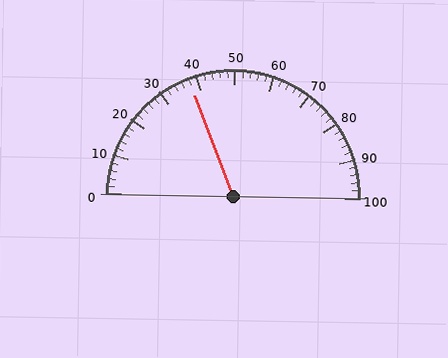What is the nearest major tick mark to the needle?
The nearest major tick mark is 40.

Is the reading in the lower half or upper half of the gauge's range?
The reading is in the lower half of the range (0 to 100).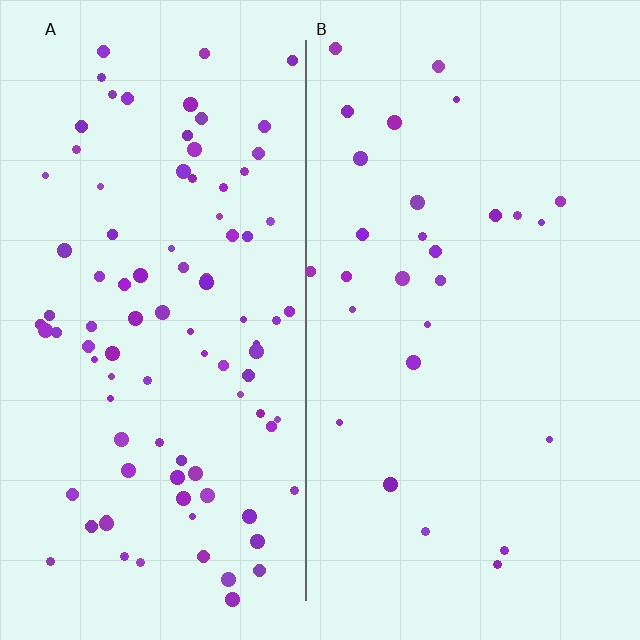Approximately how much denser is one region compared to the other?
Approximately 3.4× — region A over region B.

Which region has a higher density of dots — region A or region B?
A (the left).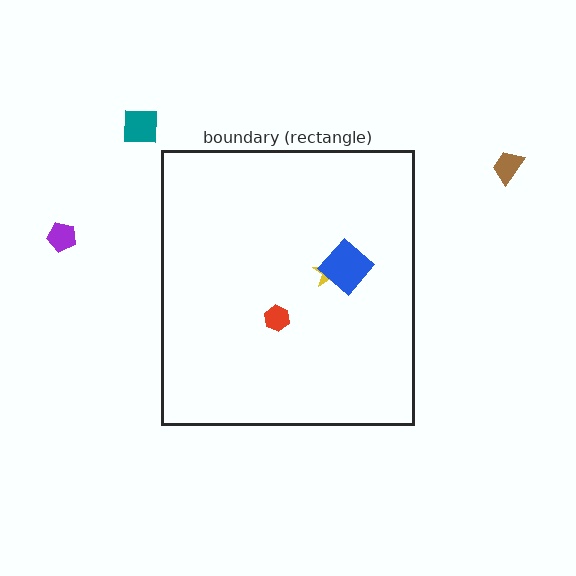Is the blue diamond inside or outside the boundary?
Inside.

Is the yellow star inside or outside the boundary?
Inside.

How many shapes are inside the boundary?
3 inside, 3 outside.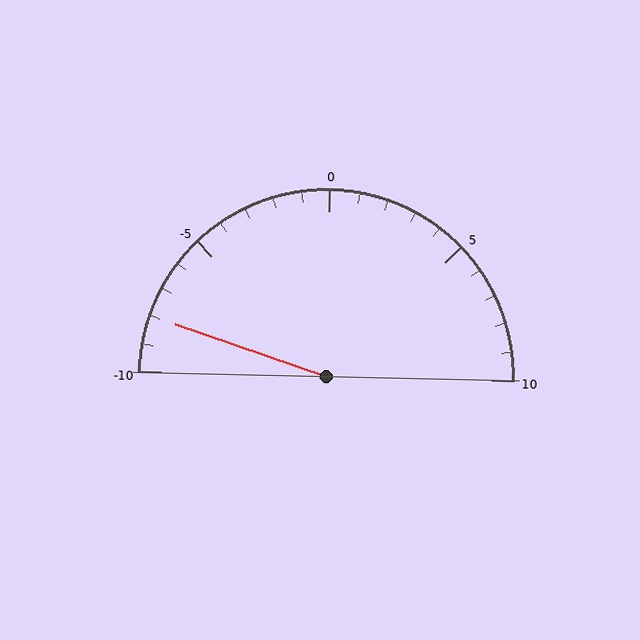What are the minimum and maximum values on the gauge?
The gauge ranges from -10 to 10.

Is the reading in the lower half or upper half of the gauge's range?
The reading is in the lower half of the range (-10 to 10).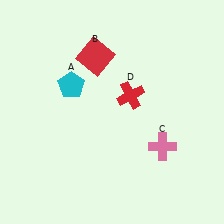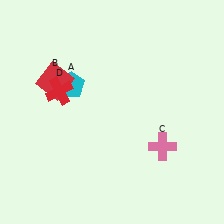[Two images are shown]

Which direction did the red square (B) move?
The red square (B) moved left.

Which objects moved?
The objects that moved are: the red square (B), the red cross (D).